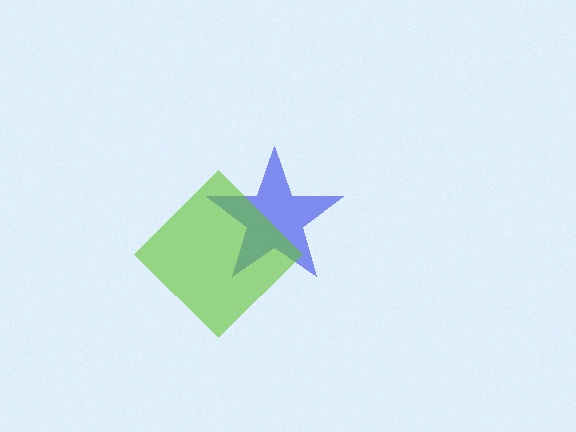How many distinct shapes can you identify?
There are 2 distinct shapes: a blue star, a lime diamond.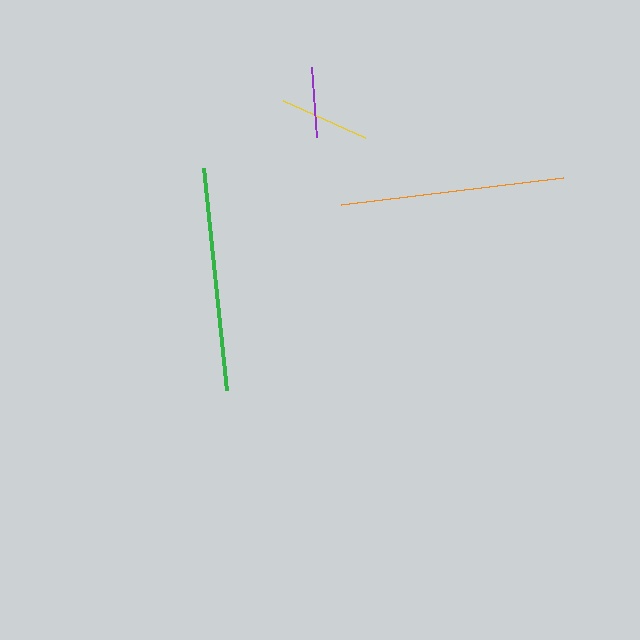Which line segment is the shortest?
The purple line is the shortest at approximately 70 pixels.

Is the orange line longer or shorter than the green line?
The green line is longer than the orange line.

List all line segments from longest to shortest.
From longest to shortest: green, orange, yellow, purple.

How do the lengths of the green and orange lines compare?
The green and orange lines are approximately the same length.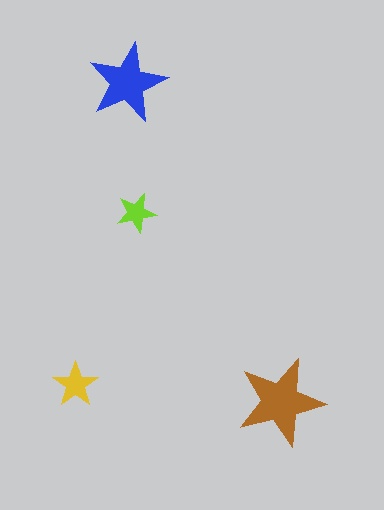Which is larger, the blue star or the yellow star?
The blue one.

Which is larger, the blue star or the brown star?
The brown one.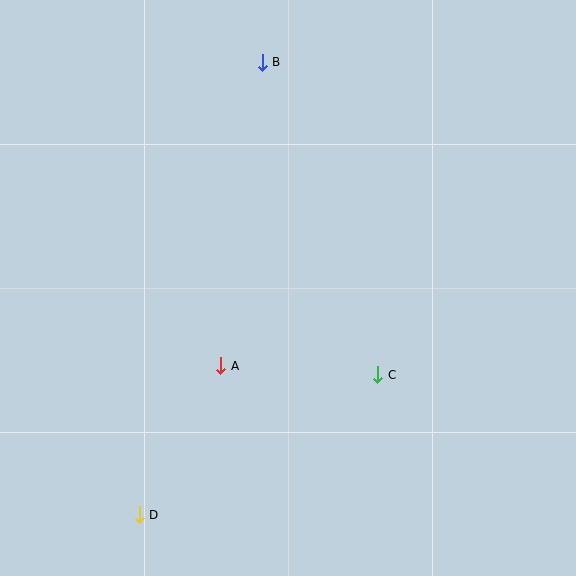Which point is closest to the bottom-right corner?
Point C is closest to the bottom-right corner.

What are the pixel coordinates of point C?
Point C is at (378, 375).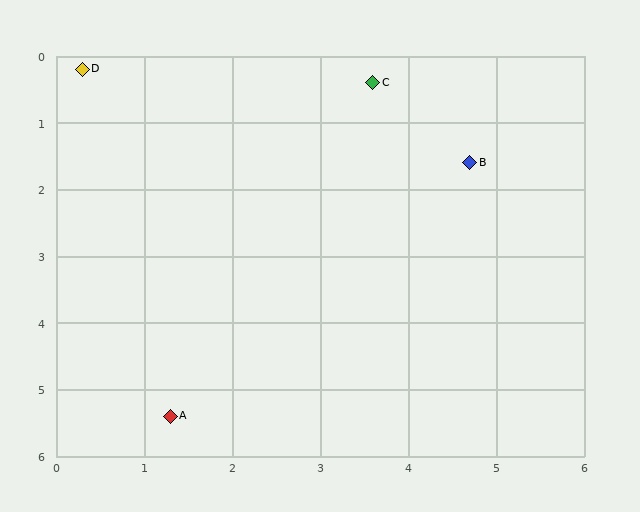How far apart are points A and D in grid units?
Points A and D are about 5.3 grid units apart.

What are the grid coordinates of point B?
Point B is at approximately (4.7, 1.6).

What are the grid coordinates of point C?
Point C is at approximately (3.6, 0.4).